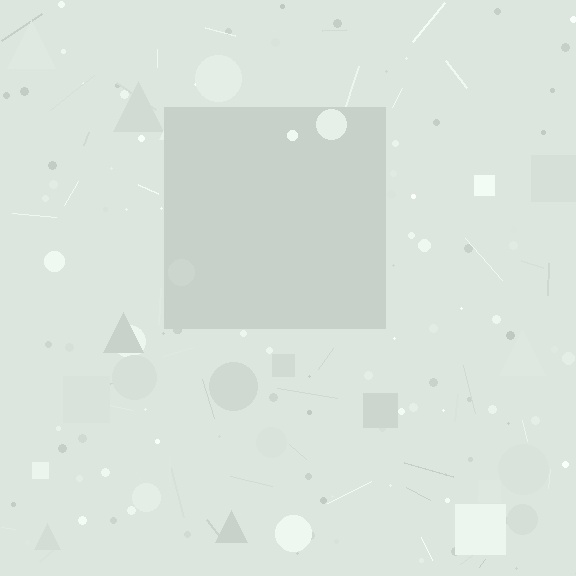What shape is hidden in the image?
A square is hidden in the image.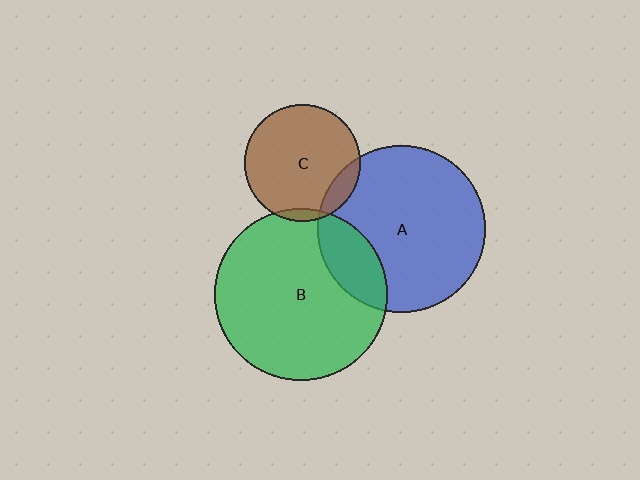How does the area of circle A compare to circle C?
Approximately 2.1 times.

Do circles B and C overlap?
Yes.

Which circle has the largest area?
Circle B (green).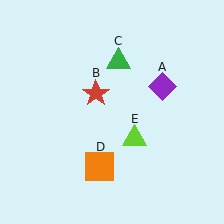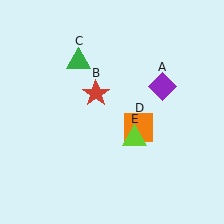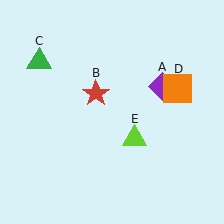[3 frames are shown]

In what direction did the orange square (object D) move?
The orange square (object D) moved up and to the right.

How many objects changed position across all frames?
2 objects changed position: green triangle (object C), orange square (object D).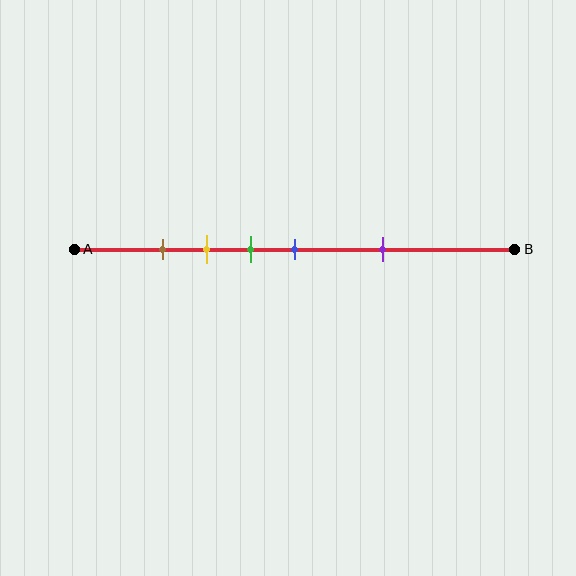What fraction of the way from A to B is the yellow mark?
The yellow mark is approximately 30% (0.3) of the way from A to B.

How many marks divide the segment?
There are 5 marks dividing the segment.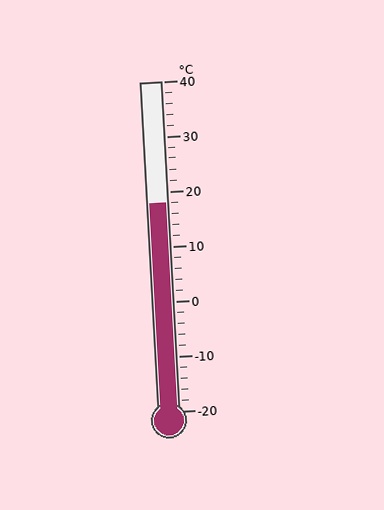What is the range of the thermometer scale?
The thermometer scale ranges from -20°C to 40°C.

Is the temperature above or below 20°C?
The temperature is below 20°C.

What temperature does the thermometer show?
The thermometer shows approximately 18°C.